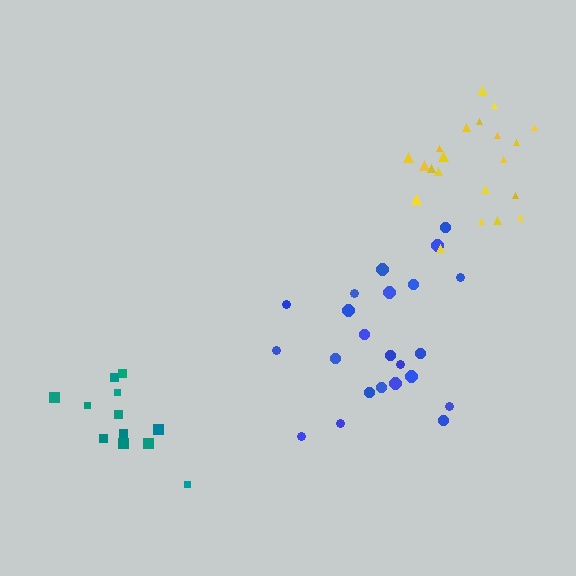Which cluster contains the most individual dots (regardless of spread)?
Blue (23).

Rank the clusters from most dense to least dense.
teal, blue, yellow.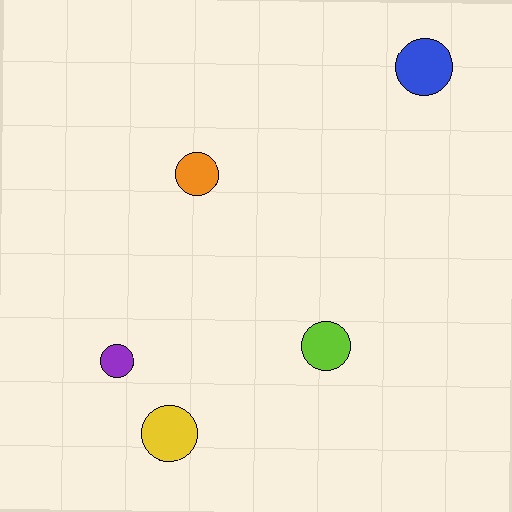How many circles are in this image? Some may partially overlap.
There are 5 circles.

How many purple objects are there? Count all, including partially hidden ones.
There is 1 purple object.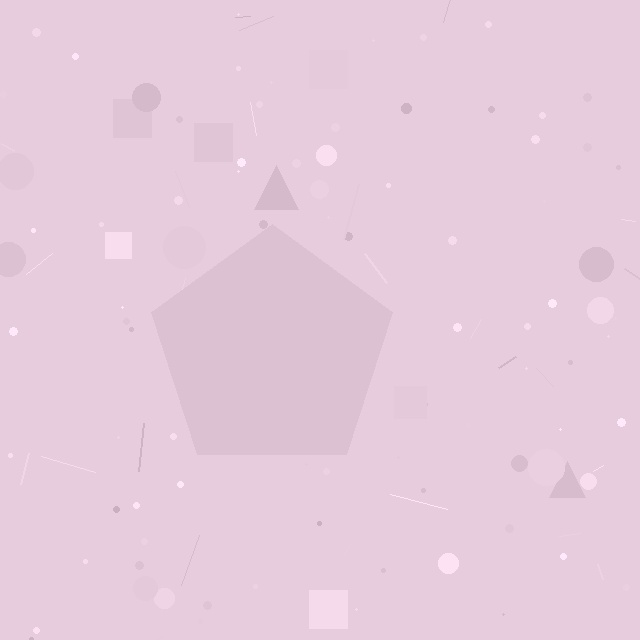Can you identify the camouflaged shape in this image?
The camouflaged shape is a pentagon.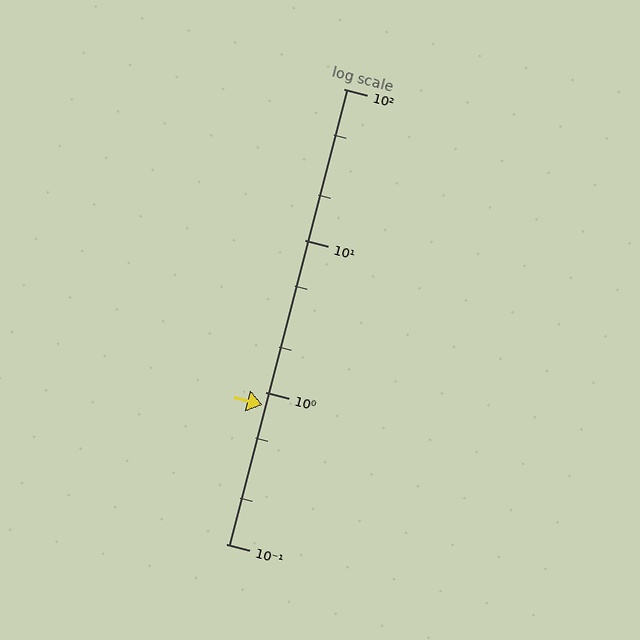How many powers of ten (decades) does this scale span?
The scale spans 3 decades, from 0.1 to 100.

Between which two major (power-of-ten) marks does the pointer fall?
The pointer is between 0.1 and 1.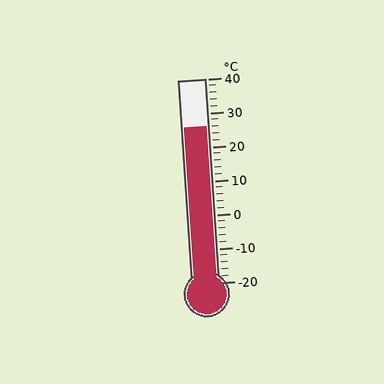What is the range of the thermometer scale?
The thermometer scale ranges from -20°C to 40°C.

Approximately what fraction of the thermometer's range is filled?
The thermometer is filled to approximately 75% of its range.